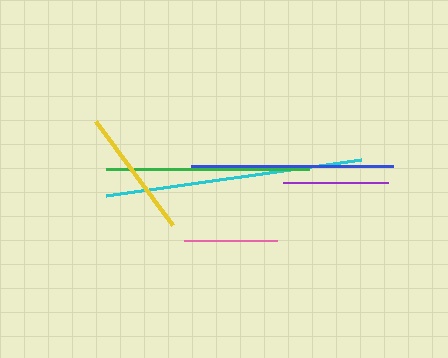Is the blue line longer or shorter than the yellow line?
The blue line is longer than the yellow line.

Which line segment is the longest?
The cyan line is the longest at approximately 257 pixels.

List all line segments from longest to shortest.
From longest to shortest: cyan, green, blue, yellow, purple, pink.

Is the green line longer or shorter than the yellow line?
The green line is longer than the yellow line.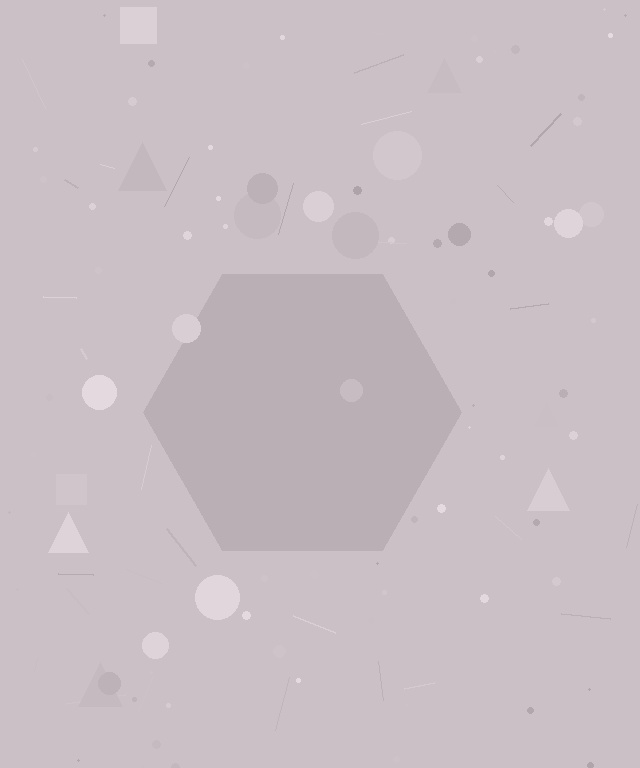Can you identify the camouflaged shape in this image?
The camouflaged shape is a hexagon.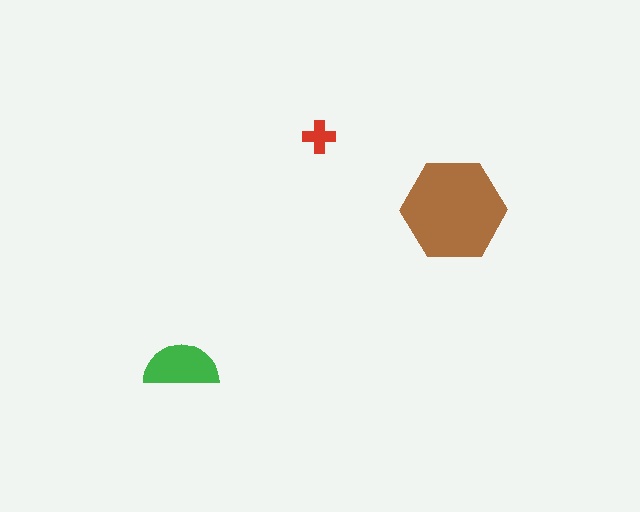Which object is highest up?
The red cross is topmost.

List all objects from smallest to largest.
The red cross, the green semicircle, the brown hexagon.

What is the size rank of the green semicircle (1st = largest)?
2nd.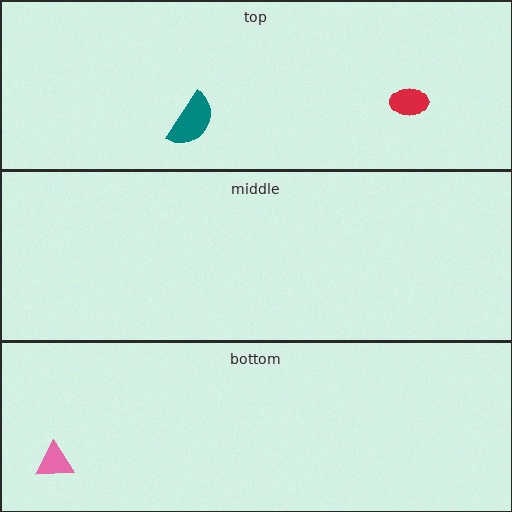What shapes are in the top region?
The red ellipse, the teal semicircle.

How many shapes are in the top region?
2.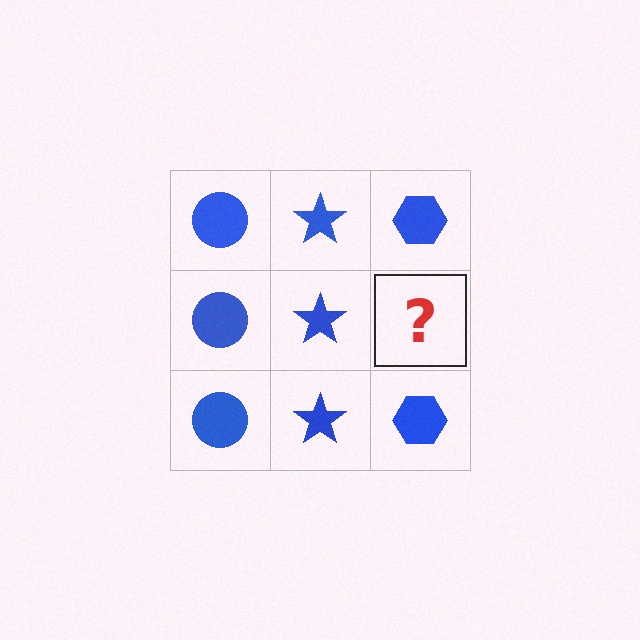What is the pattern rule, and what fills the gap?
The rule is that each column has a consistent shape. The gap should be filled with a blue hexagon.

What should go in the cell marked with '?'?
The missing cell should contain a blue hexagon.